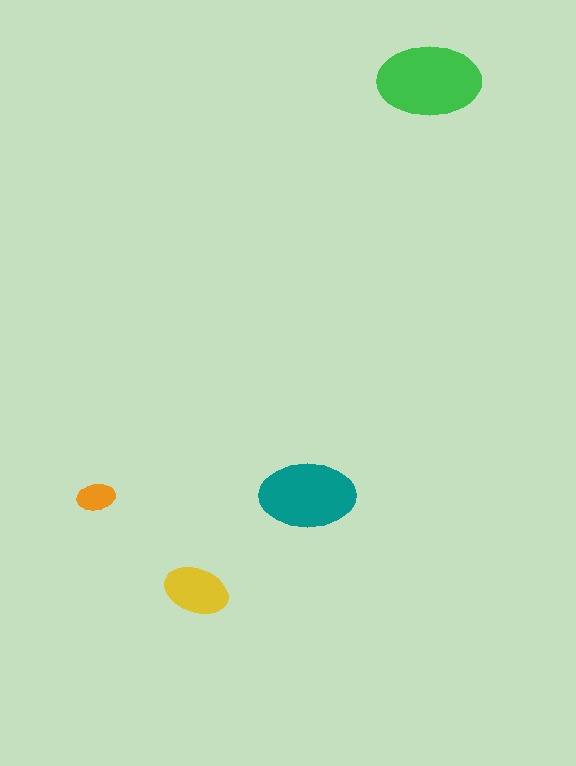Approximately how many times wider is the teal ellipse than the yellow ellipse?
About 1.5 times wider.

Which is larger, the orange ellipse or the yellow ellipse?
The yellow one.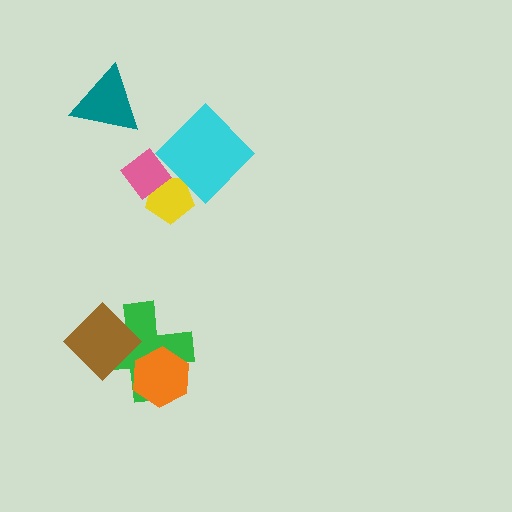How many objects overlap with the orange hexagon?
1 object overlaps with the orange hexagon.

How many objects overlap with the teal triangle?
0 objects overlap with the teal triangle.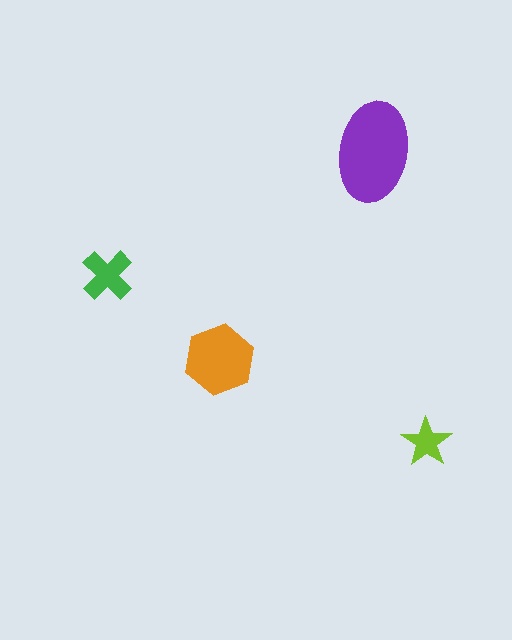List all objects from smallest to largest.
The lime star, the green cross, the orange hexagon, the purple ellipse.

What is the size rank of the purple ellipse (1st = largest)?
1st.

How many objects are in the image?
There are 4 objects in the image.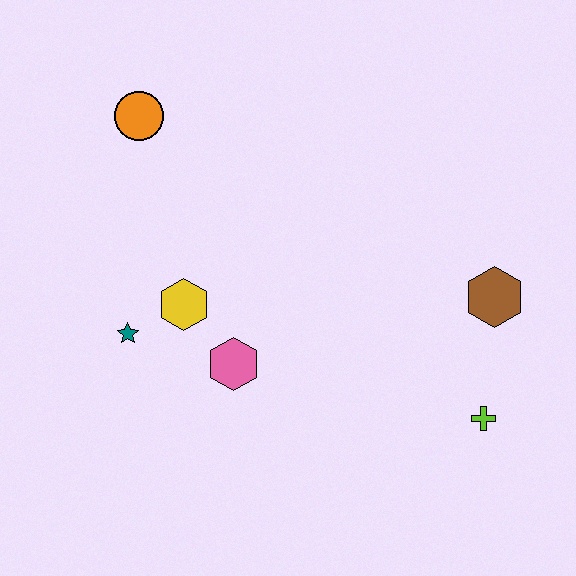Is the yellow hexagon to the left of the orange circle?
No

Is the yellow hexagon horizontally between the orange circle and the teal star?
No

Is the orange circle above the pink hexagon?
Yes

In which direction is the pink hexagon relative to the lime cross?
The pink hexagon is to the left of the lime cross.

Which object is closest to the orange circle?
The yellow hexagon is closest to the orange circle.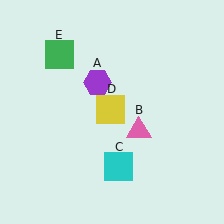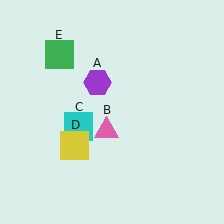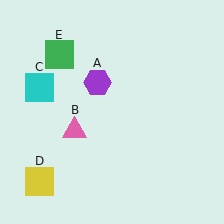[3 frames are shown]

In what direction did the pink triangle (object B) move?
The pink triangle (object B) moved left.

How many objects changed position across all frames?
3 objects changed position: pink triangle (object B), cyan square (object C), yellow square (object D).